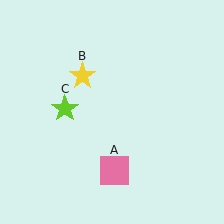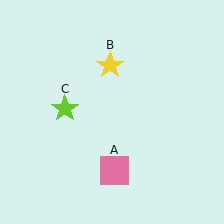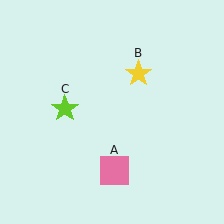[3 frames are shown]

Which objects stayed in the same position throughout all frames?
Pink square (object A) and lime star (object C) remained stationary.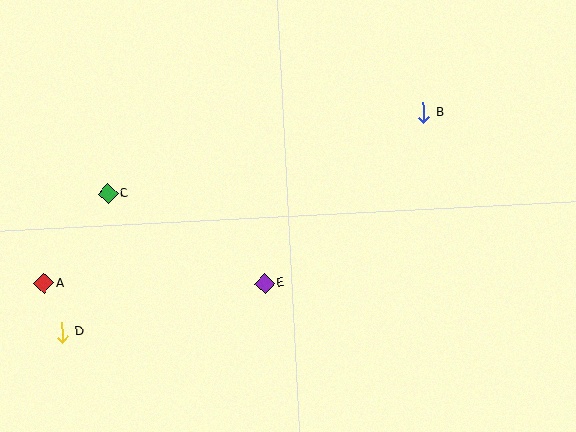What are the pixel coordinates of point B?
Point B is at (424, 113).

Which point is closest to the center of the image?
Point E at (265, 283) is closest to the center.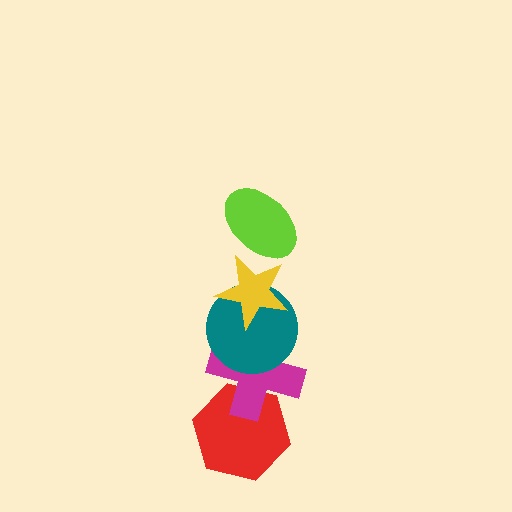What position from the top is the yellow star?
The yellow star is 2nd from the top.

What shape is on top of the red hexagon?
The magenta cross is on top of the red hexagon.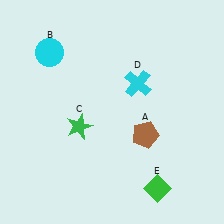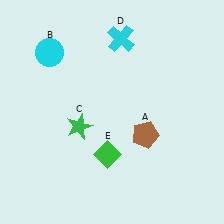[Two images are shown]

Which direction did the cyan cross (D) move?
The cyan cross (D) moved up.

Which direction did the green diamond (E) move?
The green diamond (E) moved left.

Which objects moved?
The objects that moved are: the cyan cross (D), the green diamond (E).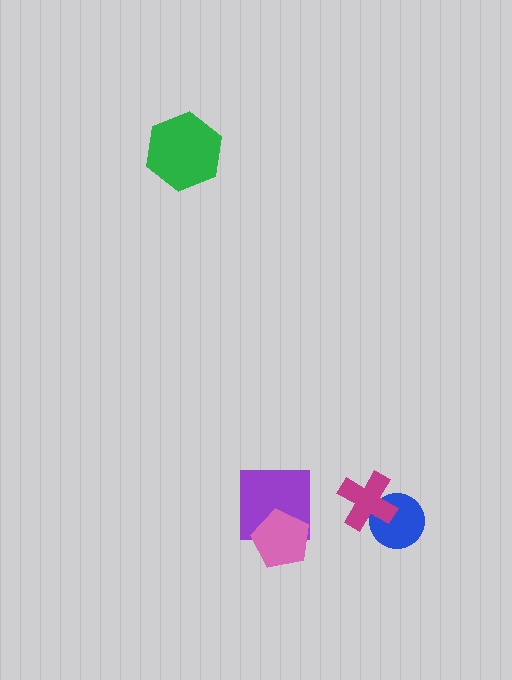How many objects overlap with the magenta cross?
1 object overlaps with the magenta cross.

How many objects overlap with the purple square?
1 object overlaps with the purple square.